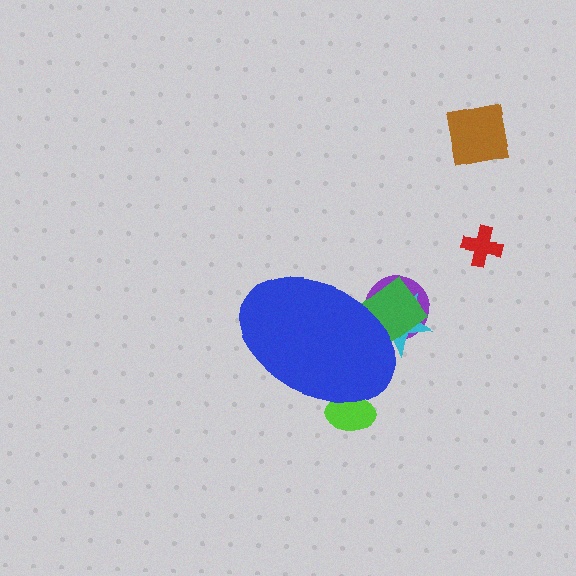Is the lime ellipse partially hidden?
Yes, the lime ellipse is partially hidden behind the blue ellipse.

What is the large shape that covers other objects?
A blue ellipse.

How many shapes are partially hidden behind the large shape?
4 shapes are partially hidden.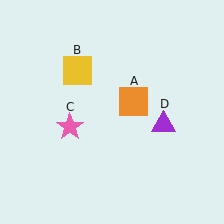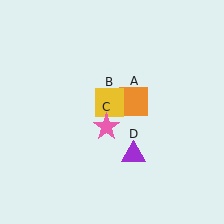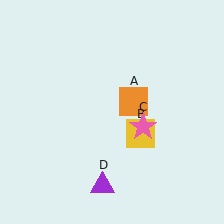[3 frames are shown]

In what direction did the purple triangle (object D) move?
The purple triangle (object D) moved down and to the left.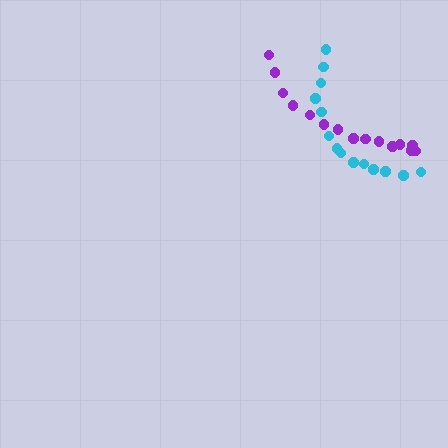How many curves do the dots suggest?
There are 2 distinct paths.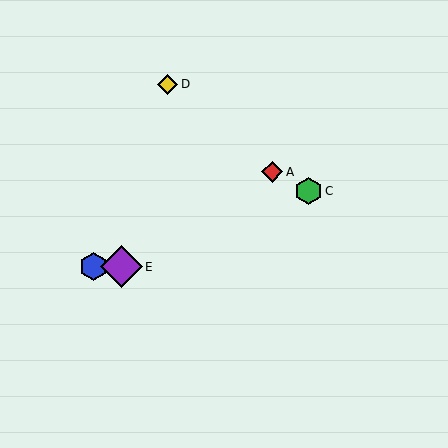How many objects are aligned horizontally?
2 objects (B, E) are aligned horizontally.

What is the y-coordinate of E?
Object E is at y≈267.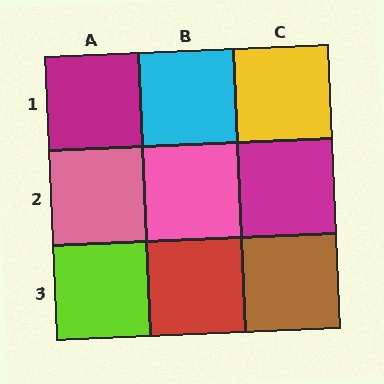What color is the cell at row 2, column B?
Pink.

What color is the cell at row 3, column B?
Red.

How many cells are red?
1 cell is red.